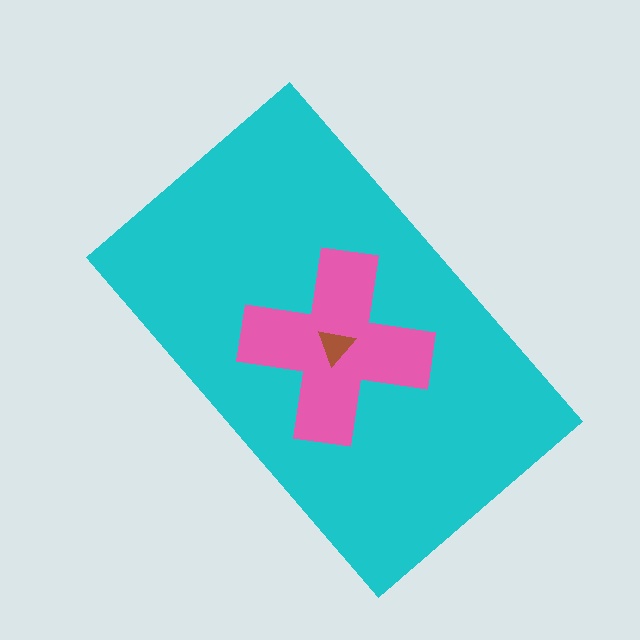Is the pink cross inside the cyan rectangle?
Yes.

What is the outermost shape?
The cyan rectangle.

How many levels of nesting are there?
3.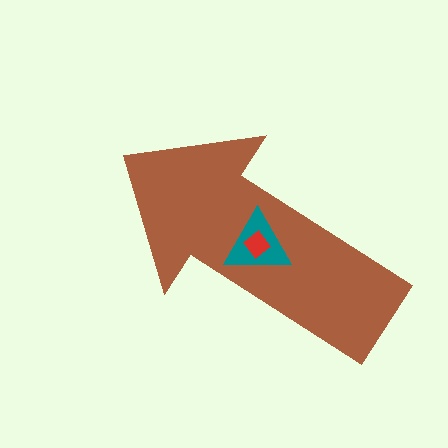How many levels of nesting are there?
3.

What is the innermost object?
The red diamond.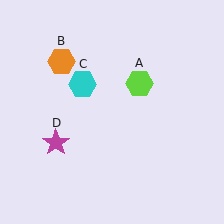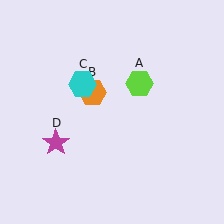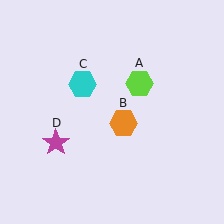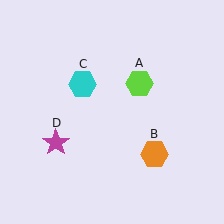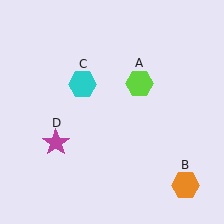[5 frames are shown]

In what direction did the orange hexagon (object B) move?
The orange hexagon (object B) moved down and to the right.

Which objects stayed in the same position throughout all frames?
Lime hexagon (object A) and cyan hexagon (object C) and magenta star (object D) remained stationary.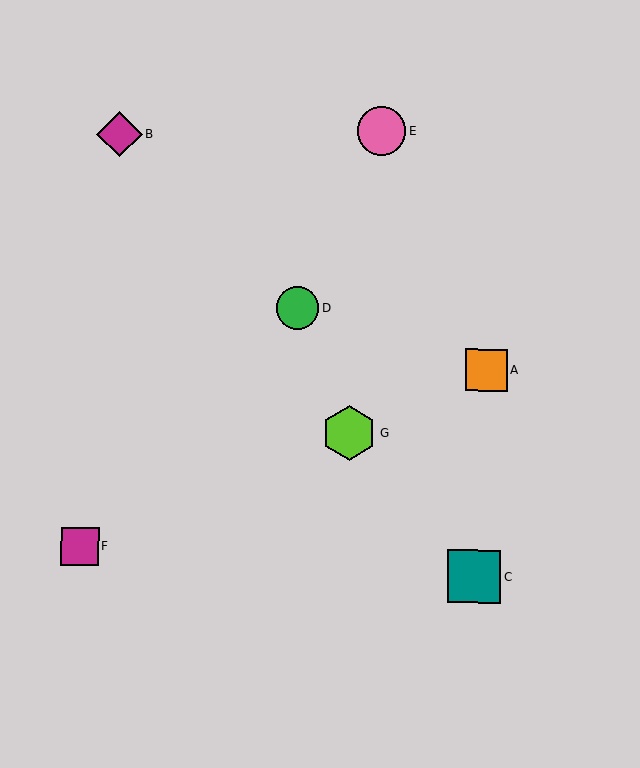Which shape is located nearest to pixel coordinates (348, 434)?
The lime hexagon (labeled G) at (349, 433) is nearest to that location.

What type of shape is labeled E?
Shape E is a pink circle.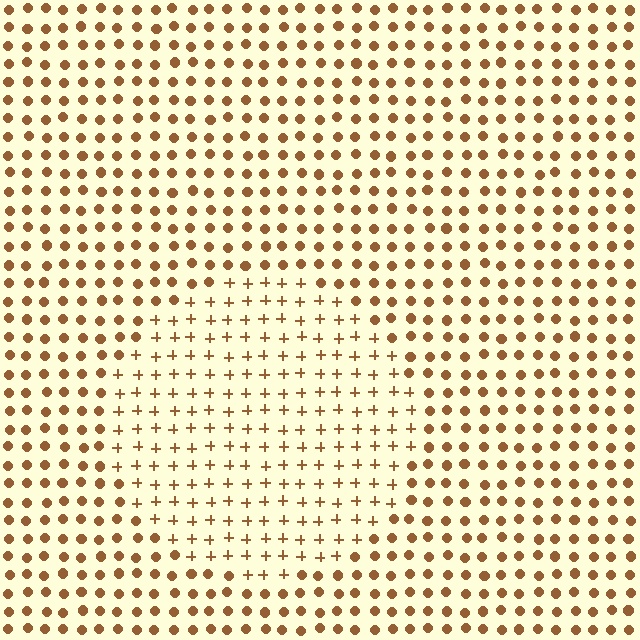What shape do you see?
I see a circle.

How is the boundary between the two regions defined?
The boundary is defined by a change in element shape: plus signs inside vs. circles outside. All elements share the same color and spacing.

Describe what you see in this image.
The image is filled with small brown elements arranged in a uniform grid. A circle-shaped region contains plus signs, while the surrounding area contains circles. The boundary is defined purely by the change in element shape.